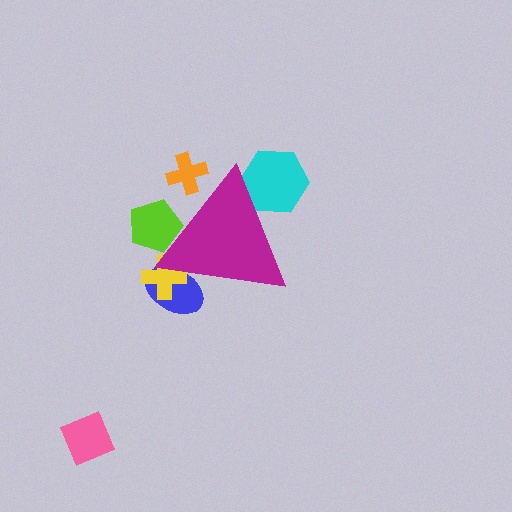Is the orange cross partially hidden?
Yes, the orange cross is partially hidden behind the magenta triangle.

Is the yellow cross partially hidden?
Yes, the yellow cross is partially hidden behind the magenta triangle.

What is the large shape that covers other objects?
A magenta triangle.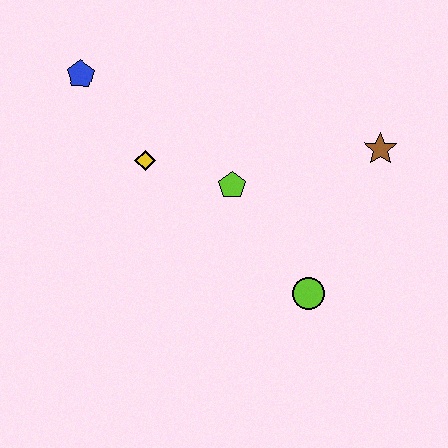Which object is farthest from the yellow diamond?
The brown star is farthest from the yellow diamond.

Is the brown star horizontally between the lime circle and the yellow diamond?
No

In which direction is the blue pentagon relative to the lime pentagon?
The blue pentagon is to the left of the lime pentagon.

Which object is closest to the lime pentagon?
The yellow diamond is closest to the lime pentagon.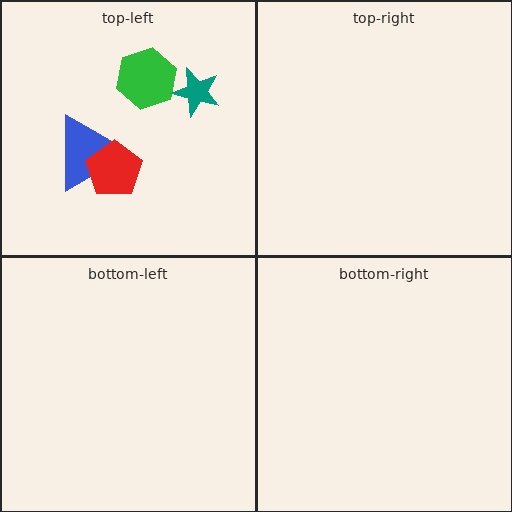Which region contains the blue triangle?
The top-left region.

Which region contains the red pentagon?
The top-left region.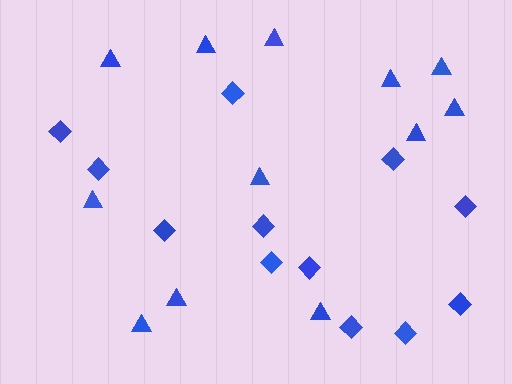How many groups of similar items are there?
There are 2 groups: one group of diamonds (12) and one group of triangles (12).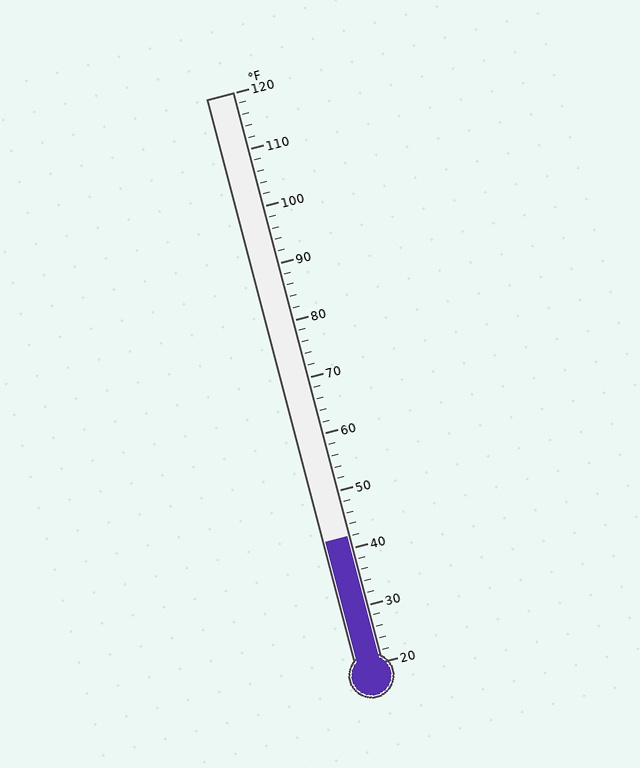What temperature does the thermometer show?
The thermometer shows approximately 42°F.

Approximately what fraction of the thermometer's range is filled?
The thermometer is filled to approximately 20% of its range.